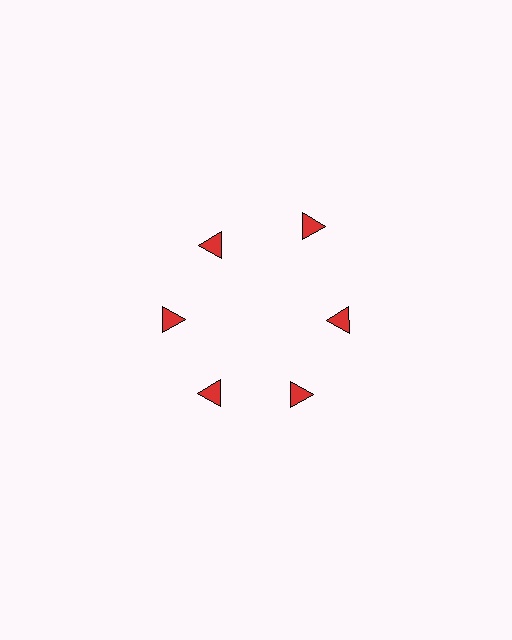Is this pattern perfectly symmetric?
No. The 6 red triangles are arranged in a ring, but one element near the 1 o'clock position is pushed outward from the center, breaking the 6-fold rotational symmetry.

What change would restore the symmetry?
The symmetry would be restored by moving it inward, back onto the ring so that all 6 triangles sit at equal angles and equal distance from the center.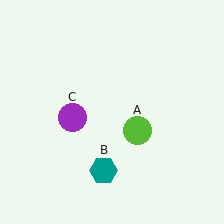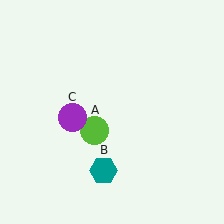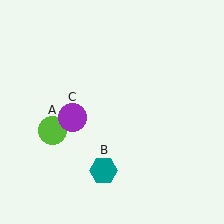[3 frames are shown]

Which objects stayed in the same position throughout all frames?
Teal hexagon (object B) and purple circle (object C) remained stationary.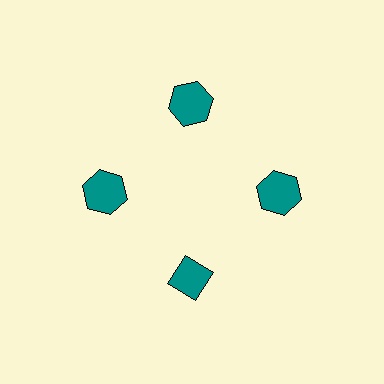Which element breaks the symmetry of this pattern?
The teal diamond at roughly the 6 o'clock position breaks the symmetry. All other shapes are teal hexagons.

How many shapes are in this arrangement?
There are 4 shapes arranged in a ring pattern.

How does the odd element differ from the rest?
It has a different shape: diamond instead of hexagon.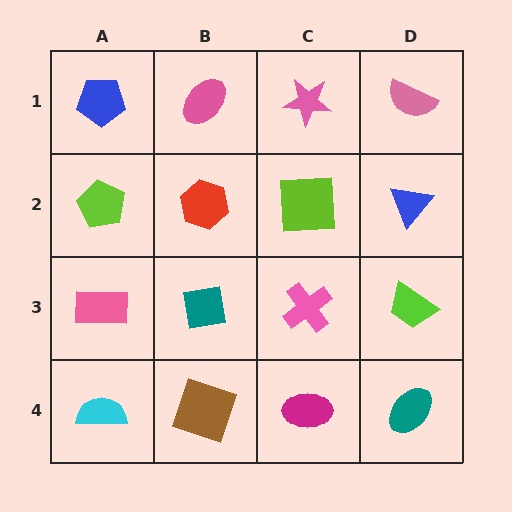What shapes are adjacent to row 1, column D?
A blue triangle (row 2, column D), a pink star (row 1, column C).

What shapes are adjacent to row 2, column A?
A blue pentagon (row 1, column A), a pink rectangle (row 3, column A), a red hexagon (row 2, column B).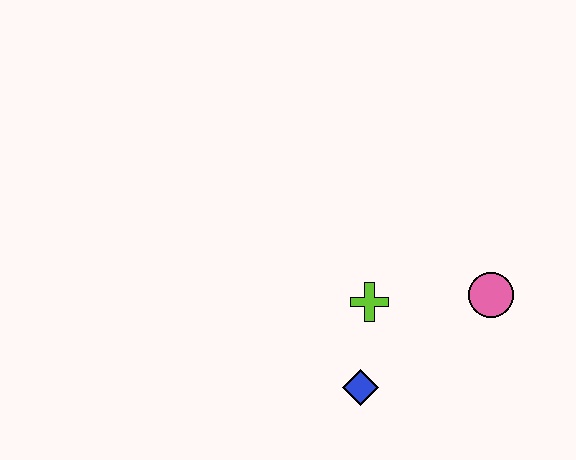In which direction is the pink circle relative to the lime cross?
The pink circle is to the right of the lime cross.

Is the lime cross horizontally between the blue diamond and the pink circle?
Yes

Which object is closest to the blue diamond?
The lime cross is closest to the blue diamond.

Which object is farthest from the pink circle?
The blue diamond is farthest from the pink circle.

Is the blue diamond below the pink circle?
Yes